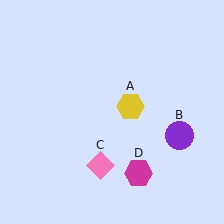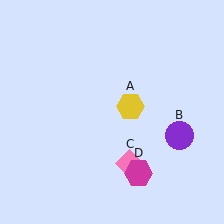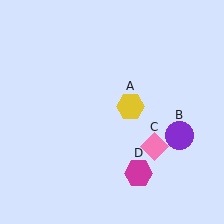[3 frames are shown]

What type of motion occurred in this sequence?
The pink diamond (object C) rotated counterclockwise around the center of the scene.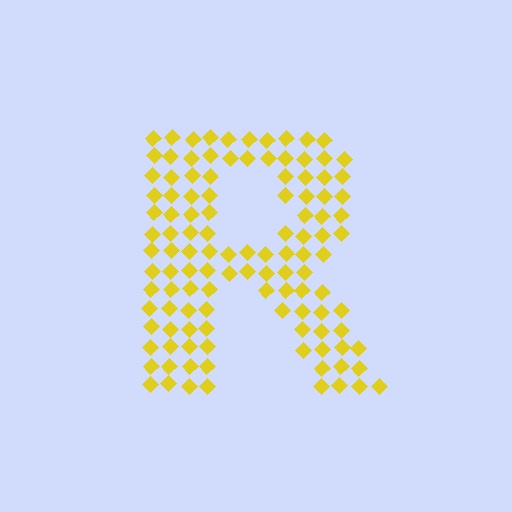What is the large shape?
The large shape is the letter R.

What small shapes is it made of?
It is made of small diamonds.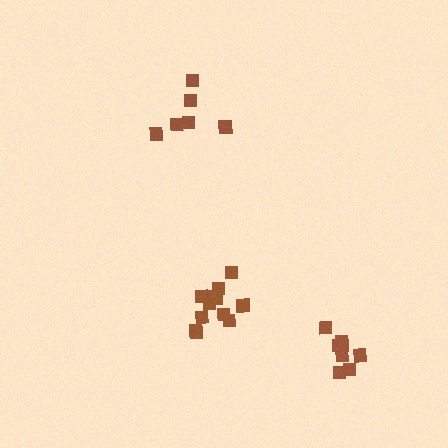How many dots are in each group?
Group 1: 6 dots, Group 2: 8 dots, Group 3: 12 dots (26 total).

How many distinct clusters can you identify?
There are 3 distinct clusters.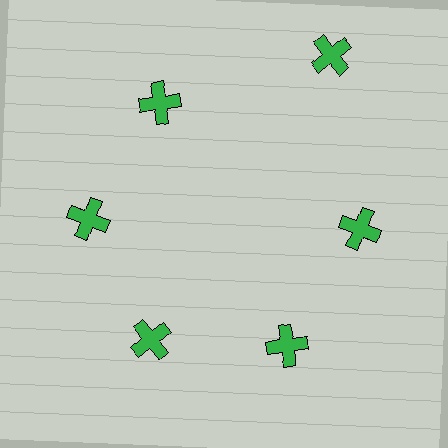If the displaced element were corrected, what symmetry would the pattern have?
It would have 6-fold rotational symmetry — the pattern would map onto itself every 60 degrees.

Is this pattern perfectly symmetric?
No. The 6 green crosses are arranged in a ring, but one element near the 1 o'clock position is pushed outward from the center, breaking the 6-fold rotational symmetry.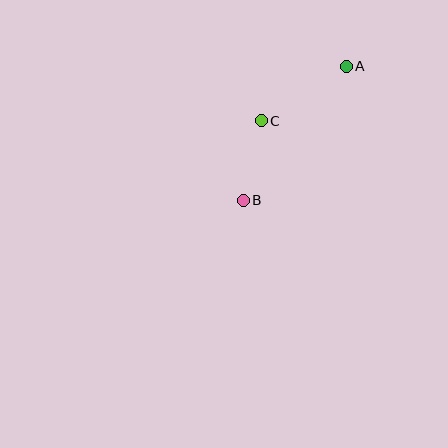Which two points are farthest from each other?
Points A and B are farthest from each other.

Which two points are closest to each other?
Points B and C are closest to each other.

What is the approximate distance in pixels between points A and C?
The distance between A and C is approximately 101 pixels.